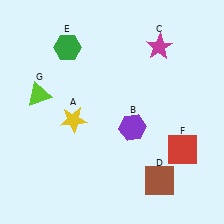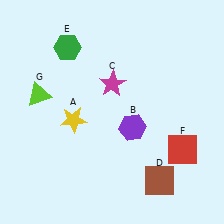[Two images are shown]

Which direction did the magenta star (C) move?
The magenta star (C) moved left.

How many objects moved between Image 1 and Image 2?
1 object moved between the two images.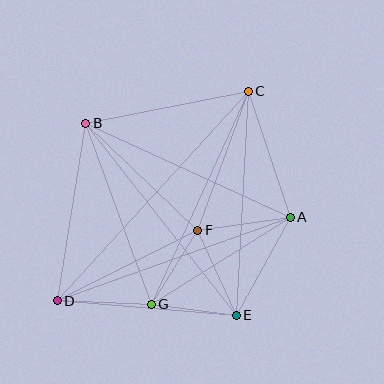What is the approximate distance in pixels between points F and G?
The distance between F and G is approximately 88 pixels.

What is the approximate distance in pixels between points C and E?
The distance between C and E is approximately 224 pixels.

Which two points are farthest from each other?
Points C and D are farthest from each other.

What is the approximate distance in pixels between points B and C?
The distance between B and C is approximately 166 pixels.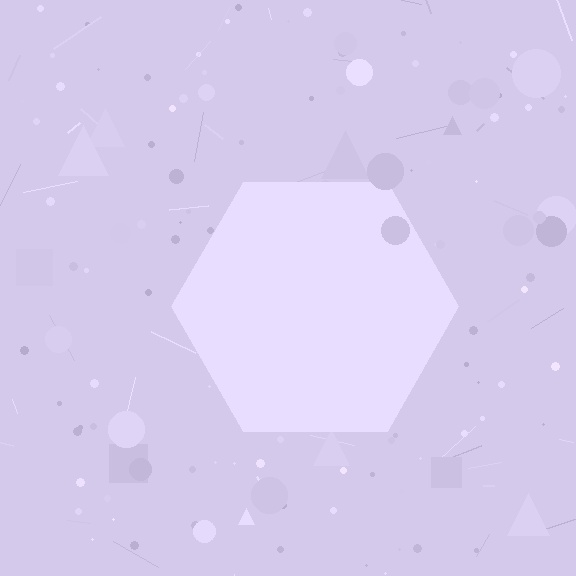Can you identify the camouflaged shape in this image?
The camouflaged shape is a hexagon.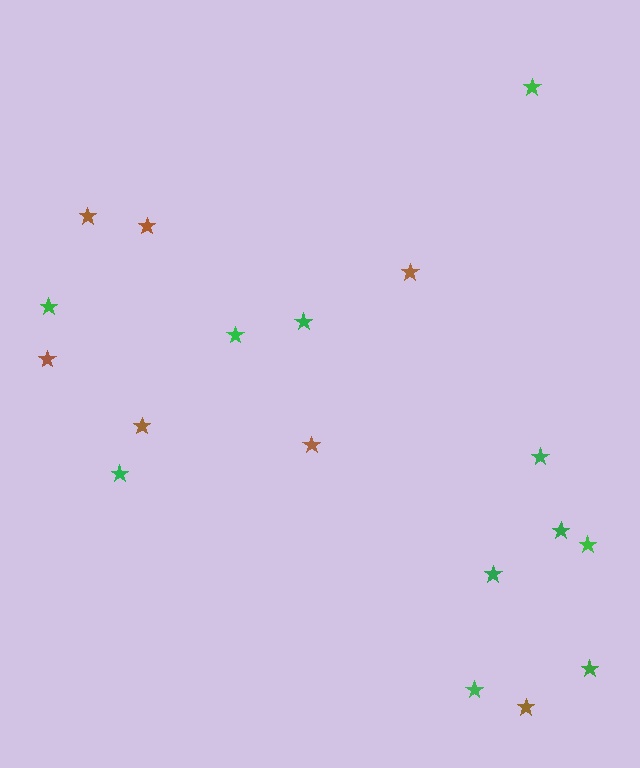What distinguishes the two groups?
There are 2 groups: one group of brown stars (7) and one group of green stars (11).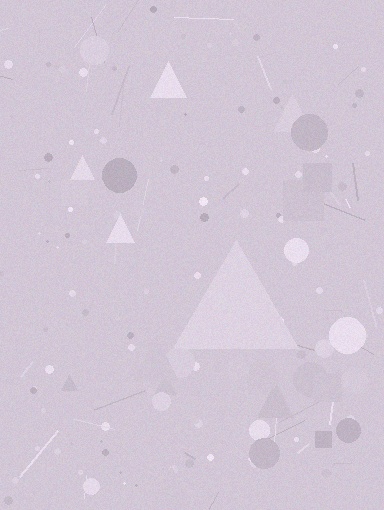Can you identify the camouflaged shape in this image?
The camouflaged shape is a triangle.